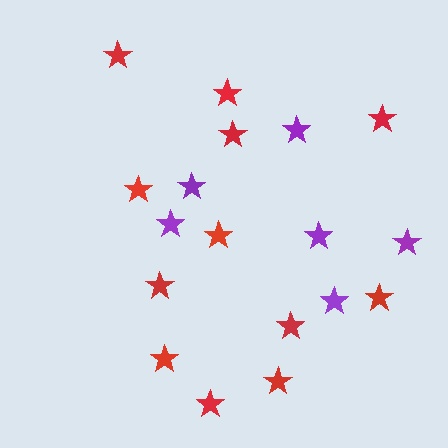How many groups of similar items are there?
There are 2 groups: one group of red stars (12) and one group of purple stars (6).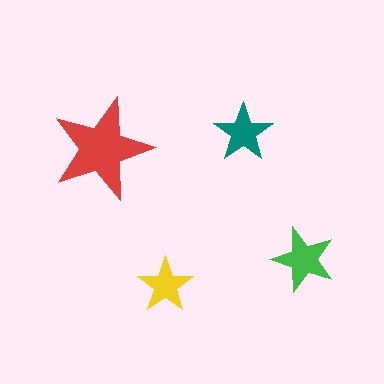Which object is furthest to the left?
The red star is leftmost.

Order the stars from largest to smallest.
the red one, the green one, the teal one, the yellow one.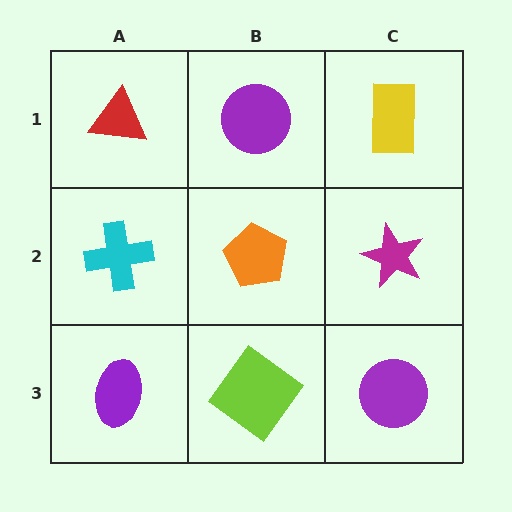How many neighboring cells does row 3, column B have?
3.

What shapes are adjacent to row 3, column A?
A cyan cross (row 2, column A), a lime diamond (row 3, column B).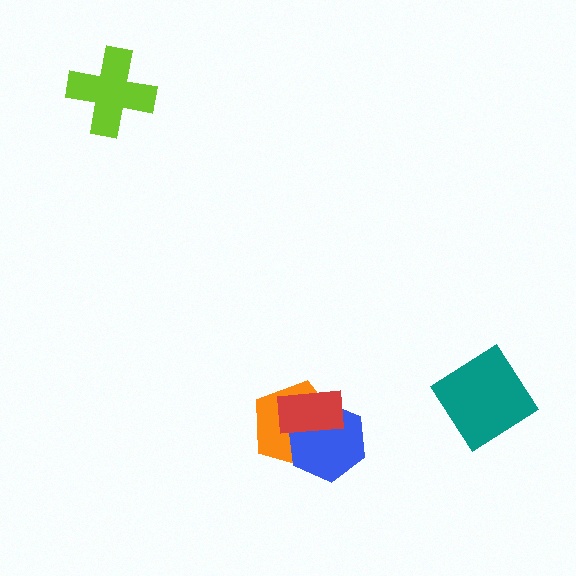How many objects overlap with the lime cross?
0 objects overlap with the lime cross.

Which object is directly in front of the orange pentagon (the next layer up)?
The blue hexagon is directly in front of the orange pentagon.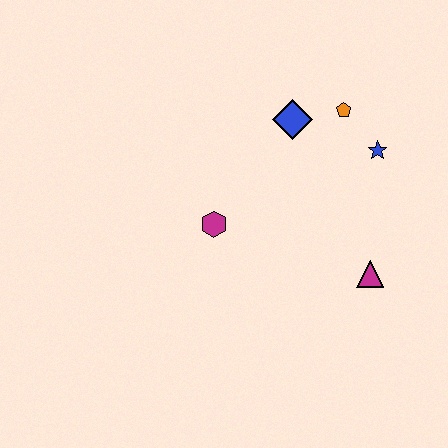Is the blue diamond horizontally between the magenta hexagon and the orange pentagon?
Yes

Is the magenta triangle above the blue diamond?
No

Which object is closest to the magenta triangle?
The blue star is closest to the magenta triangle.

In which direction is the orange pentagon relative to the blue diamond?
The orange pentagon is to the right of the blue diamond.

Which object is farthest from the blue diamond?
The magenta triangle is farthest from the blue diamond.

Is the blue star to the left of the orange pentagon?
No